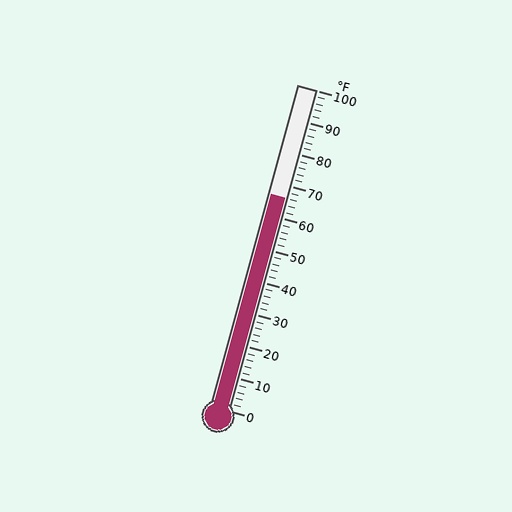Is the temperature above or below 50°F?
The temperature is above 50°F.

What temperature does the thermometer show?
The thermometer shows approximately 66°F.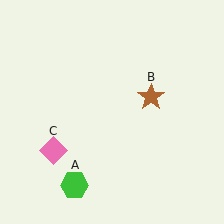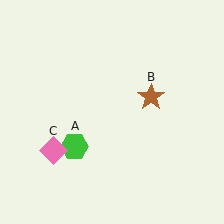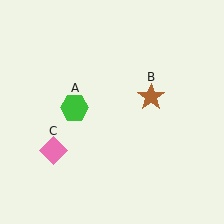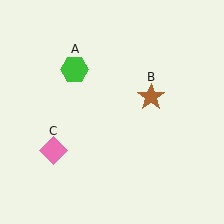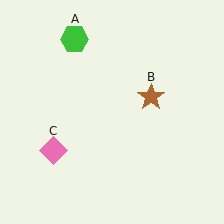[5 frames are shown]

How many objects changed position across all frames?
1 object changed position: green hexagon (object A).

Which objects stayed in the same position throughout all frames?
Brown star (object B) and pink diamond (object C) remained stationary.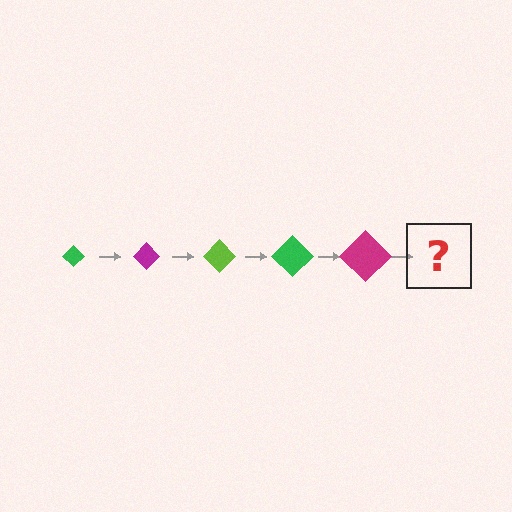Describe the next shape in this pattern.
It should be a lime diamond, larger than the previous one.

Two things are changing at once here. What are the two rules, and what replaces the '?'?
The two rules are that the diamond grows larger each step and the color cycles through green, magenta, and lime. The '?' should be a lime diamond, larger than the previous one.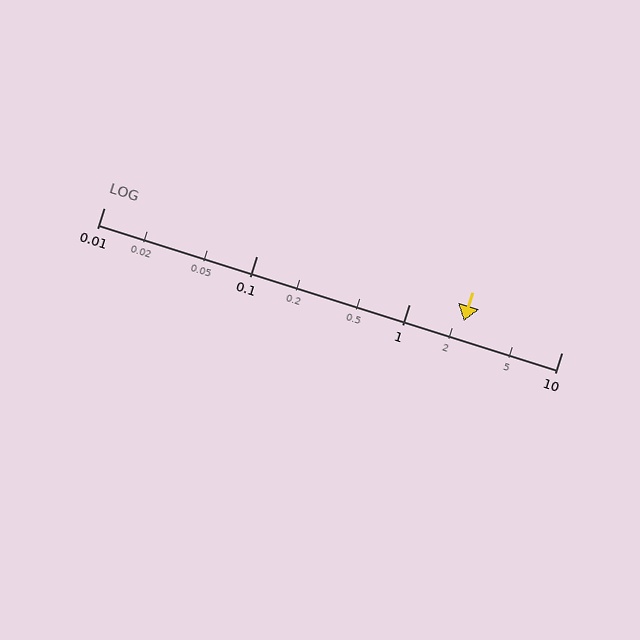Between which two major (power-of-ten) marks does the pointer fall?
The pointer is between 1 and 10.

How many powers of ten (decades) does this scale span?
The scale spans 3 decades, from 0.01 to 10.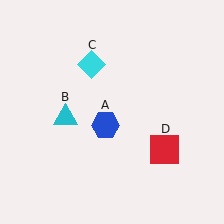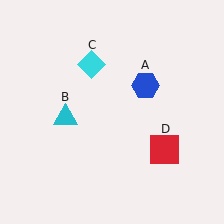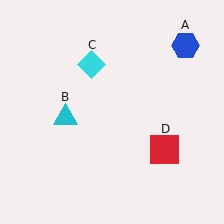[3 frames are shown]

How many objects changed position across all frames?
1 object changed position: blue hexagon (object A).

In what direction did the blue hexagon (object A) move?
The blue hexagon (object A) moved up and to the right.